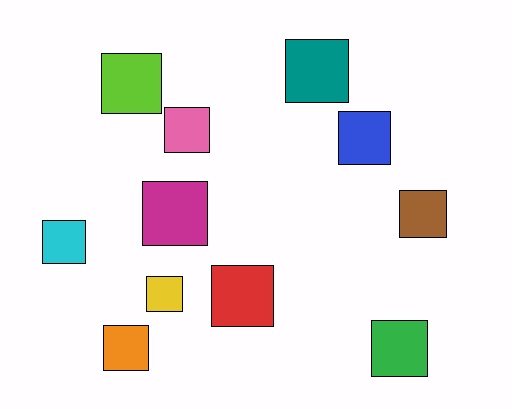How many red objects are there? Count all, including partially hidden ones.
There is 1 red object.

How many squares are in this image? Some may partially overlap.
There are 11 squares.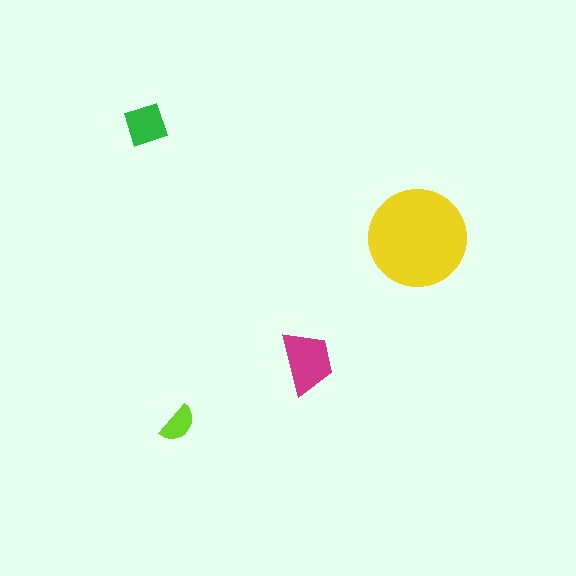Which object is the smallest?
The lime semicircle.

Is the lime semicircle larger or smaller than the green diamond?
Smaller.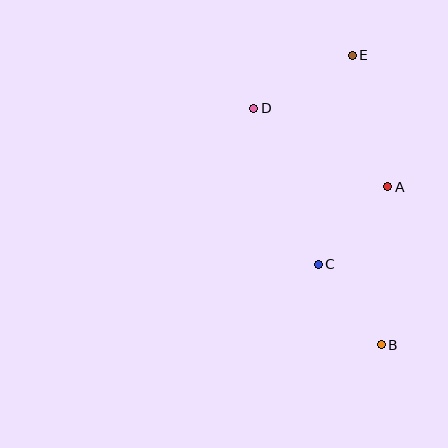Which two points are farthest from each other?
Points B and E are farthest from each other.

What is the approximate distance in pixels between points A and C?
The distance between A and C is approximately 104 pixels.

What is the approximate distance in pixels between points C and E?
The distance between C and E is approximately 212 pixels.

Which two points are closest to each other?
Points B and C are closest to each other.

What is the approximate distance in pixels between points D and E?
The distance between D and E is approximately 112 pixels.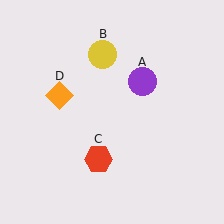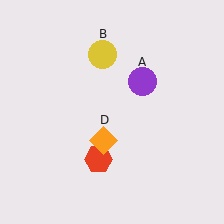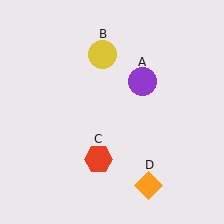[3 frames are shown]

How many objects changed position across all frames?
1 object changed position: orange diamond (object D).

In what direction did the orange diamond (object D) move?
The orange diamond (object D) moved down and to the right.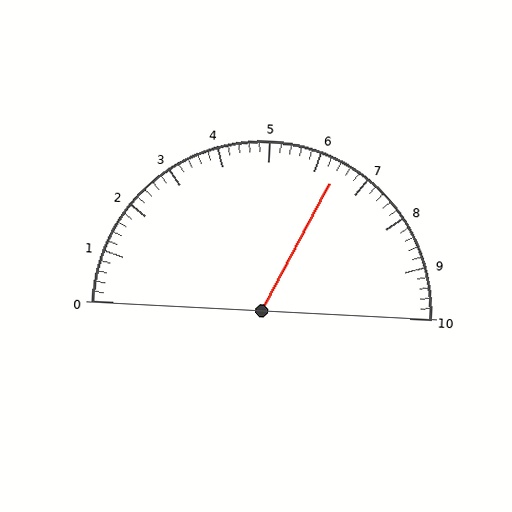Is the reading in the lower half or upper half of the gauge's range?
The reading is in the upper half of the range (0 to 10).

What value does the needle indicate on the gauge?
The needle indicates approximately 6.4.